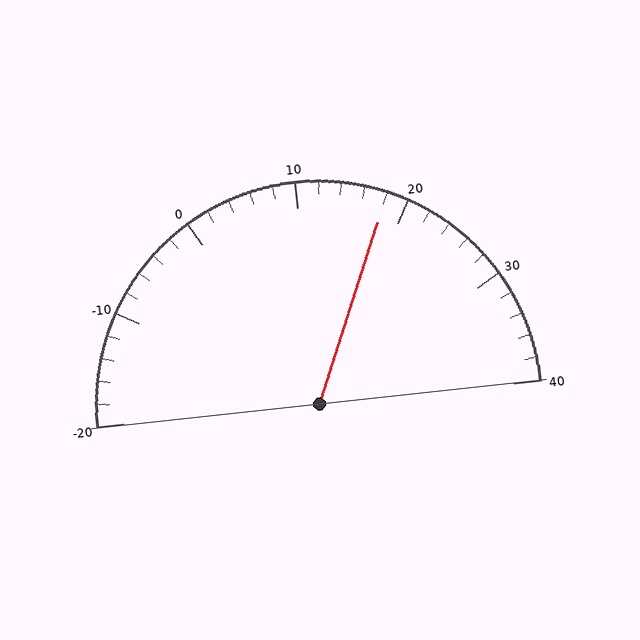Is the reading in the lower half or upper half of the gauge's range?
The reading is in the upper half of the range (-20 to 40).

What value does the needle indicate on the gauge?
The needle indicates approximately 18.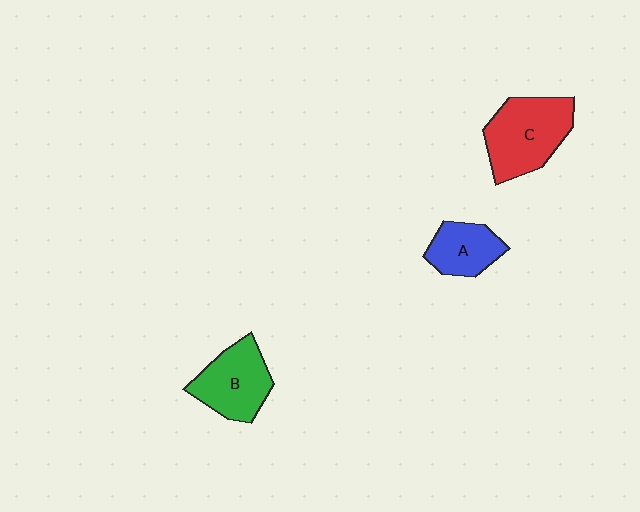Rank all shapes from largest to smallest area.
From largest to smallest: C (red), B (green), A (blue).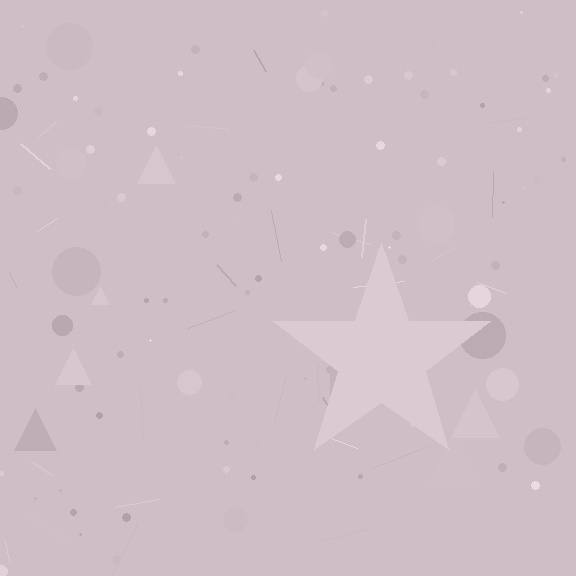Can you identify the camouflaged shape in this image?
The camouflaged shape is a star.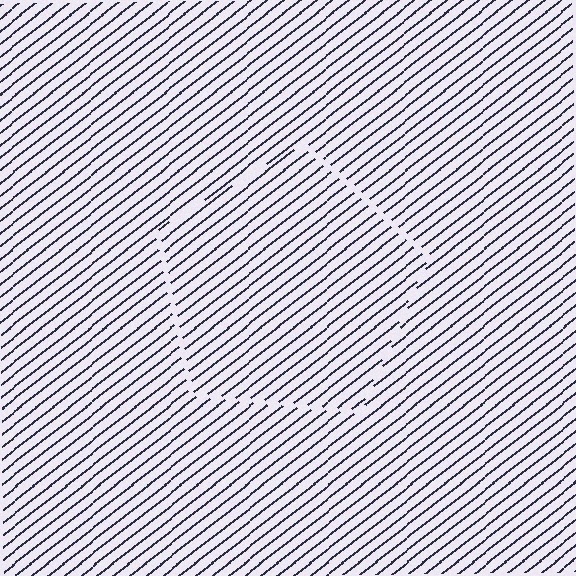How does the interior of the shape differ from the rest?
The interior of the shape contains the same grating, shifted by half a period — the contour is defined by the phase discontinuity where line-ends from the inner and outer gratings abut.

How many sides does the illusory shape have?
5 sides — the line-ends trace a pentagon.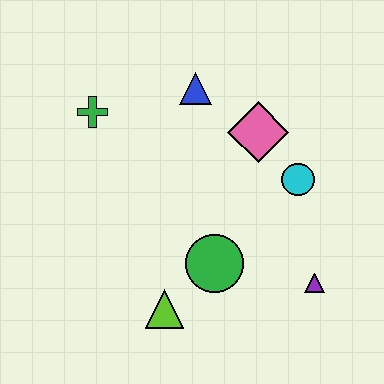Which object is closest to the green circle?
The lime triangle is closest to the green circle.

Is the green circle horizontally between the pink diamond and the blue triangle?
Yes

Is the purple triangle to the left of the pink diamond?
No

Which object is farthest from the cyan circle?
The green cross is farthest from the cyan circle.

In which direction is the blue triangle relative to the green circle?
The blue triangle is above the green circle.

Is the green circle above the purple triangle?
Yes